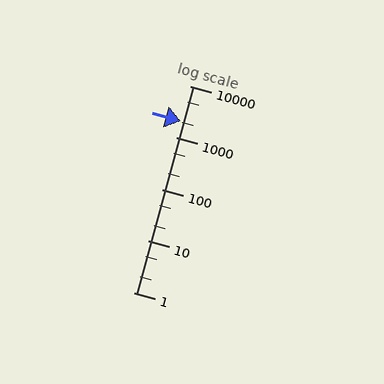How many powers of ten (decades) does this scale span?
The scale spans 4 decades, from 1 to 10000.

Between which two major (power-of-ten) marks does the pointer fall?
The pointer is between 1000 and 10000.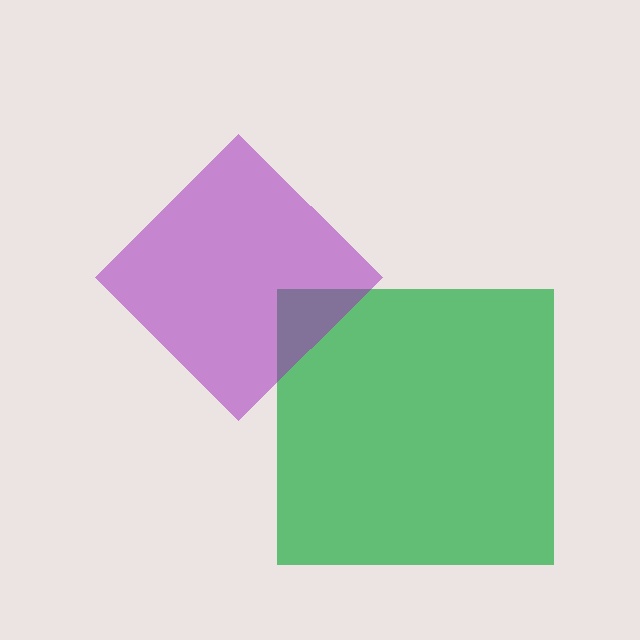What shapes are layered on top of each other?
The layered shapes are: a green square, a purple diamond.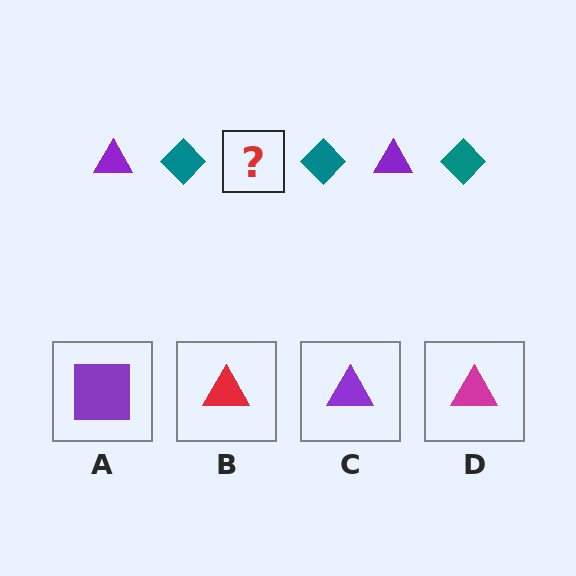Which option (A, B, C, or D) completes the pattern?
C.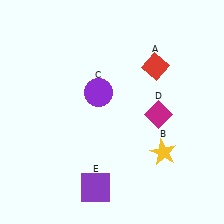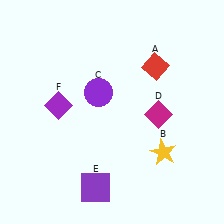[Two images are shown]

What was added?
A purple diamond (F) was added in Image 2.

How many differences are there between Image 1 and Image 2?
There is 1 difference between the two images.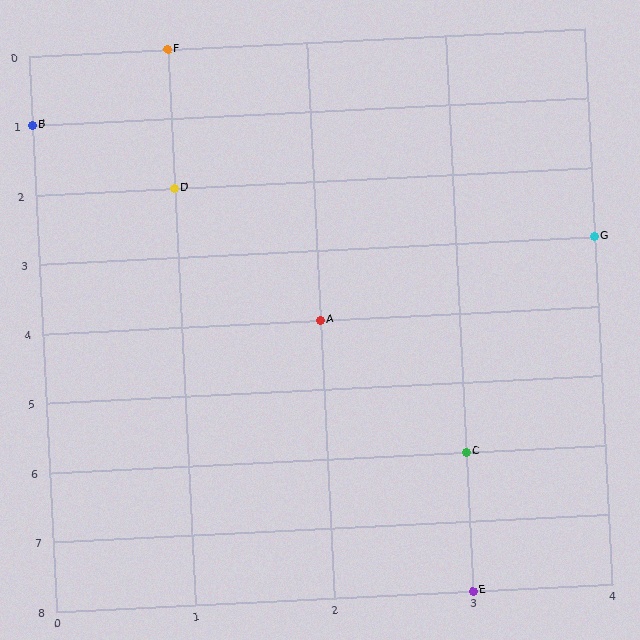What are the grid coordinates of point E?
Point E is at grid coordinates (3, 8).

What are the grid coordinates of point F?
Point F is at grid coordinates (1, 0).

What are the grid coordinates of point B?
Point B is at grid coordinates (0, 1).